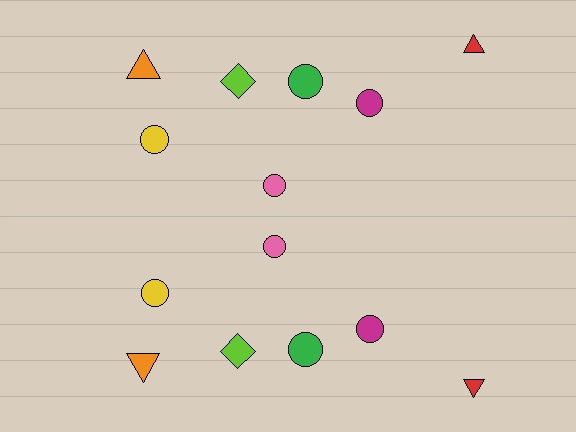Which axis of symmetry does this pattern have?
The pattern has a horizontal axis of symmetry running through the center of the image.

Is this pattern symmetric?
Yes, this pattern has bilateral (reflection) symmetry.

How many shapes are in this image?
There are 14 shapes in this image.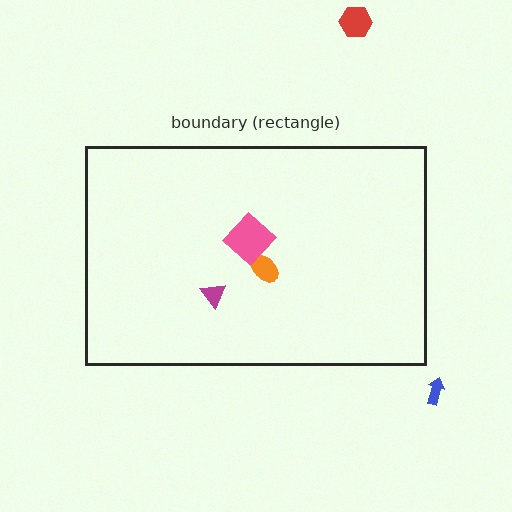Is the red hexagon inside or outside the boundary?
Outside.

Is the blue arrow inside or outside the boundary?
Outside.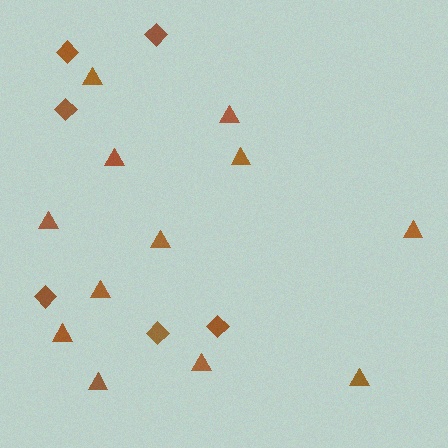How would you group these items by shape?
There are 2 groups: one group of triangles (12) and one group of diamonds (6).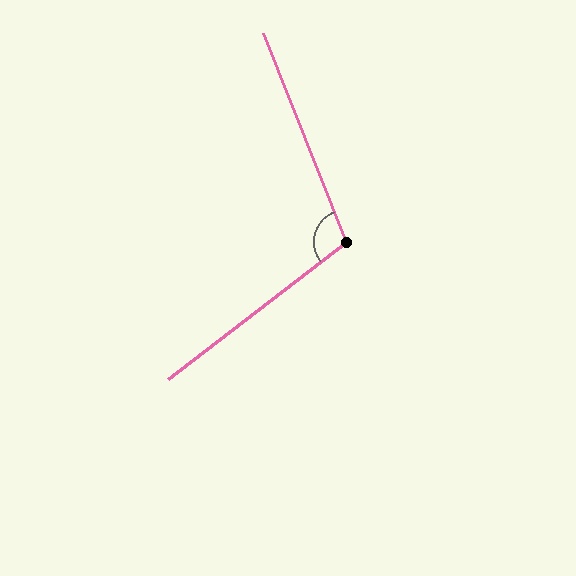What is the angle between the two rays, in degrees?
Approximately 106 degrees.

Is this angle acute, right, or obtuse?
It is obtuse.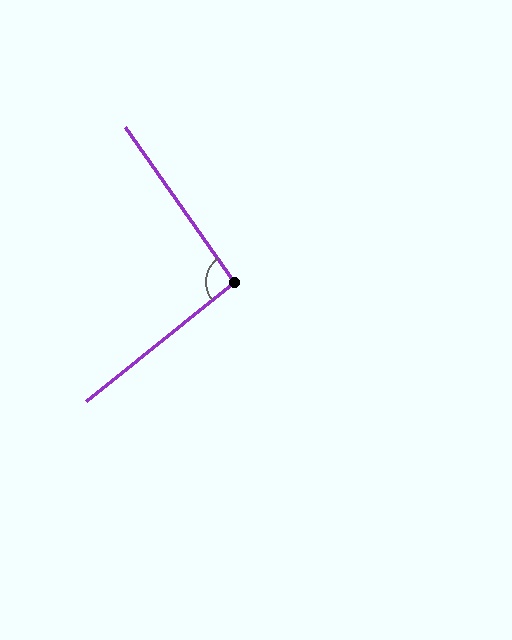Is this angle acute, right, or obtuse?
It is approximately a right angle.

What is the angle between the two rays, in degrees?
Approximately 94 degrees.